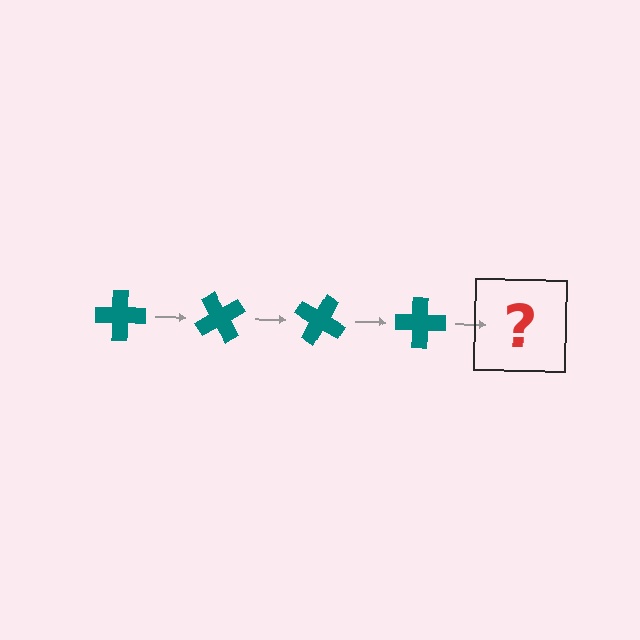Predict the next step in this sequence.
The next step is a teal cross rotated 240 degrees.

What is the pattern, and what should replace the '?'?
The pattern is that the cross rotates 60 degrees each step. The '?' should be a teal cross rotated 240 degrees.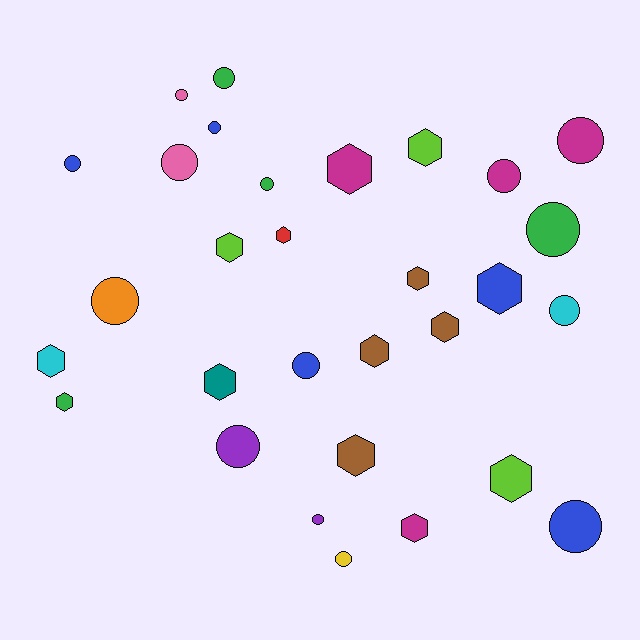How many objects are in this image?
There are 30 objects.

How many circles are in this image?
There are 16 circles.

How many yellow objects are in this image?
There is 1 yellow object.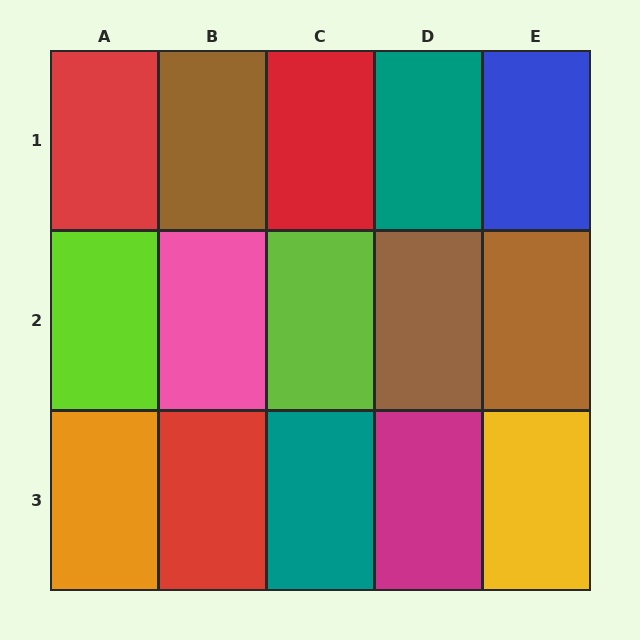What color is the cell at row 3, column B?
Red.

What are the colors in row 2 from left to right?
Lime, pink, lime, brown, brown.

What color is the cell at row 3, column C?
Teal.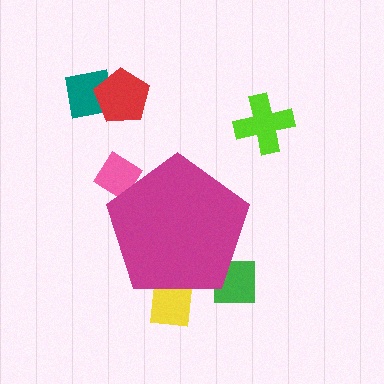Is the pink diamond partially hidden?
Yes, the pink diamond is partially hidden behind the magenta pentagon.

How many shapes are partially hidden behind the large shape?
3 shapes are partially hidden.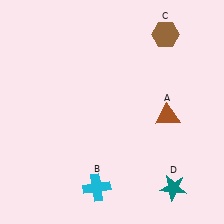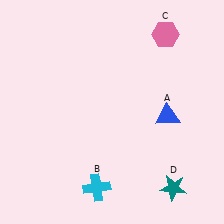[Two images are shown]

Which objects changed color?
A changed from brown to blue. C changed from brown to pink.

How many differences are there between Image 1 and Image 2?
There are 2 differences between the two images.